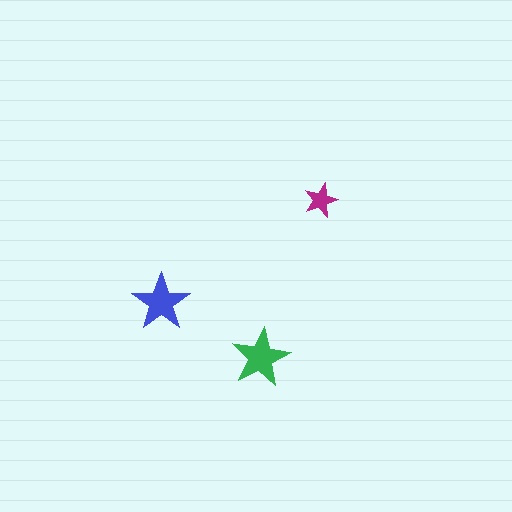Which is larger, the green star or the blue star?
The green one.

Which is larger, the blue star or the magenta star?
The blue one.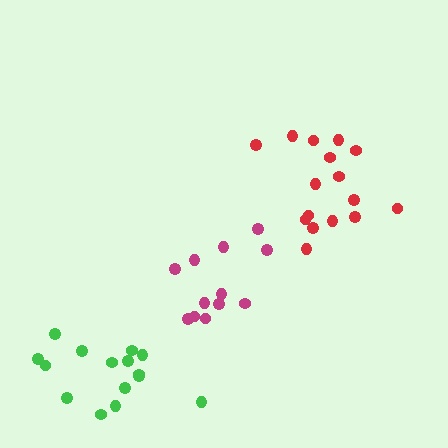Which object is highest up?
The red cluster is topmost.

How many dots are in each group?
Group 1: 12 dots, Group 2: 16 dots, Group 3: 15 dots (43 total).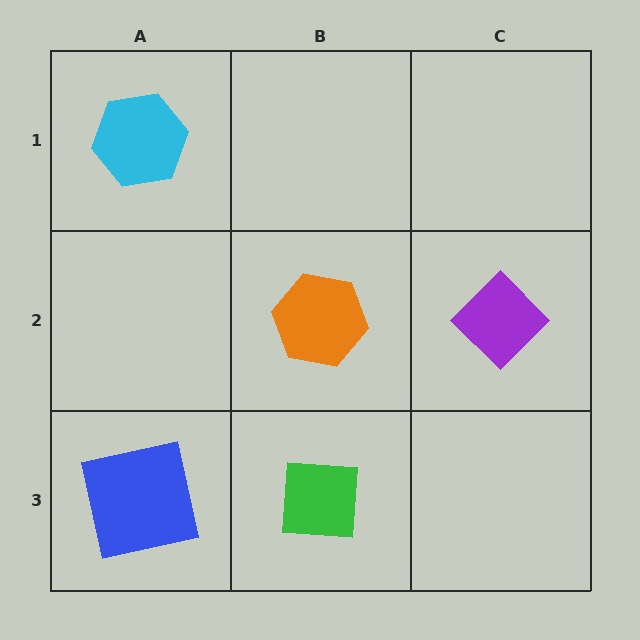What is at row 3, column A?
A blue square.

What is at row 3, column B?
A green square.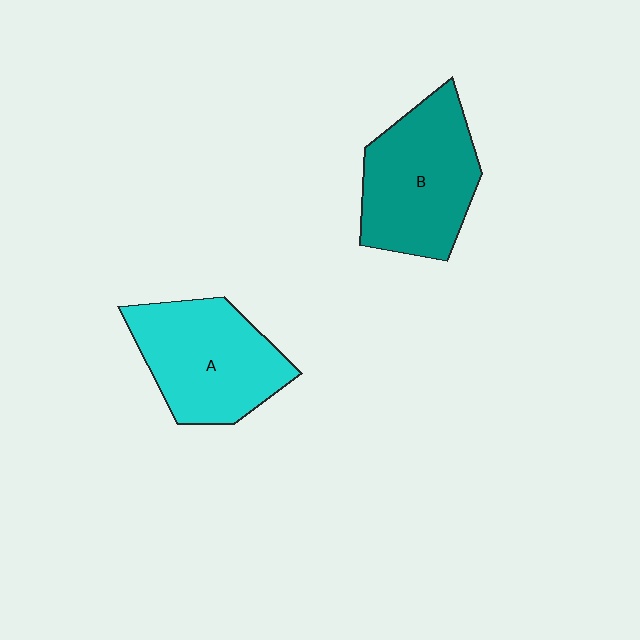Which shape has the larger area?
Shape B (teal).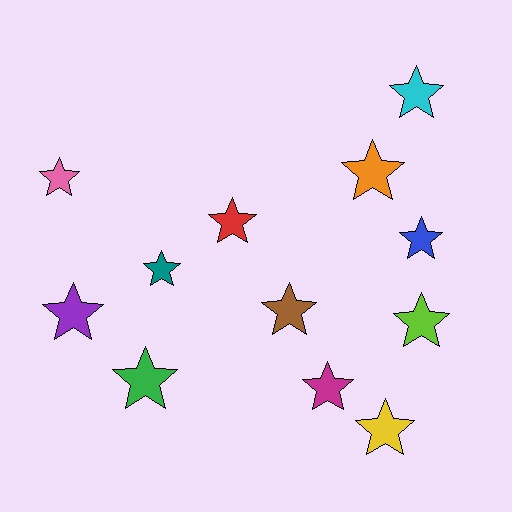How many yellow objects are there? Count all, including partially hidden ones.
There is 1 yellow object.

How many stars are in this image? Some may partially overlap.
There are 12 stars.